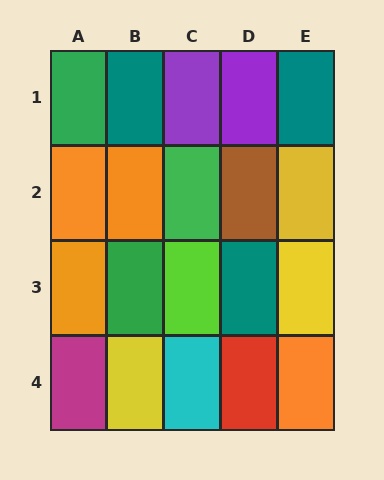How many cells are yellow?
3 cells are yellow.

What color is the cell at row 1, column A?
Green.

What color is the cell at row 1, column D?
Purple.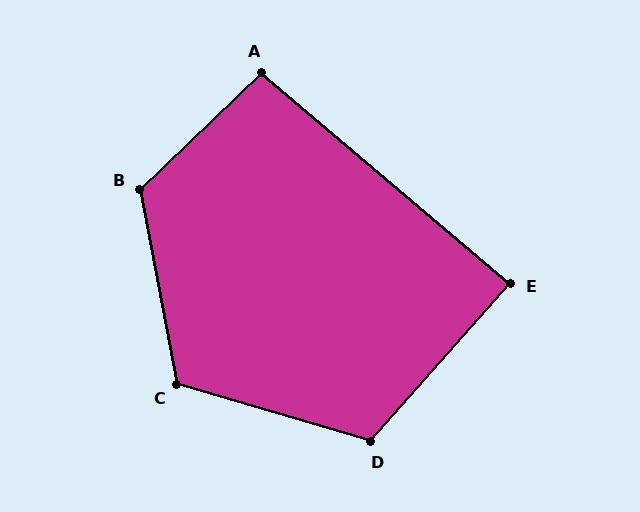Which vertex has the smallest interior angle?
E, at approximately 89 degrees.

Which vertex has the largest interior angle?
B, at approximately 123 degrees.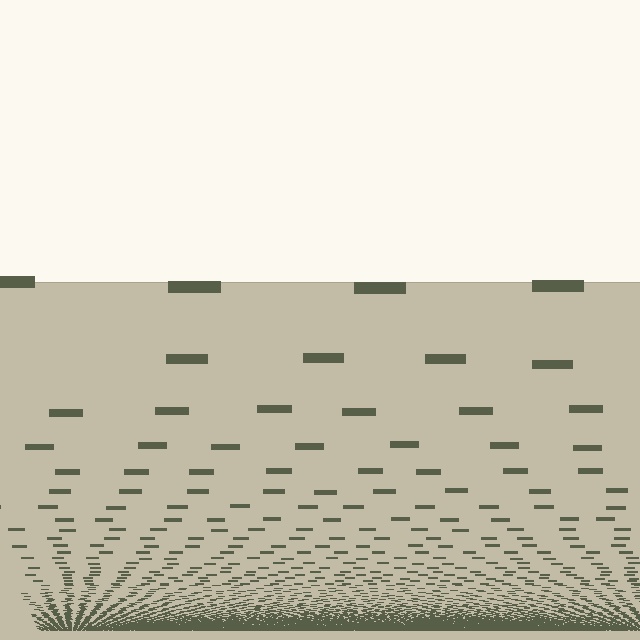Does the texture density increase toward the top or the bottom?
Density increases toward the bottom.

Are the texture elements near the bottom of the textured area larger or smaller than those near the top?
Smaller. The gradient is inverted — elements near the bottom are smaller and denser.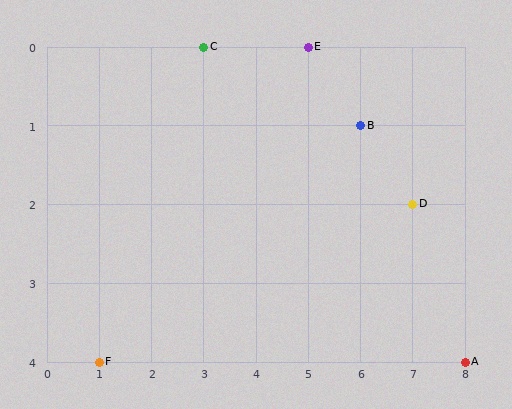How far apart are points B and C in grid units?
Points B and C are 3 columns and 1 row apart (about 3.2 grid units diagonally).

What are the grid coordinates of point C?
Point C is at grid coordinates (3, 0).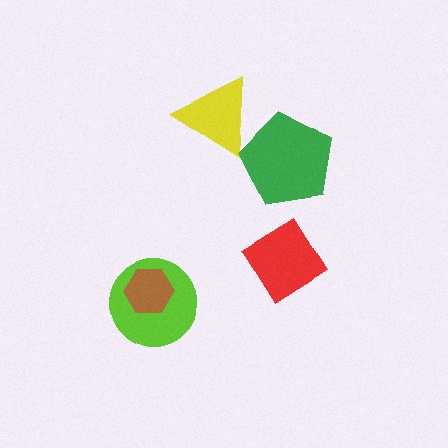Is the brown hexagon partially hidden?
No, no other shape covers it.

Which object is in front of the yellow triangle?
The green pentagon is in front of the yellow triangle.